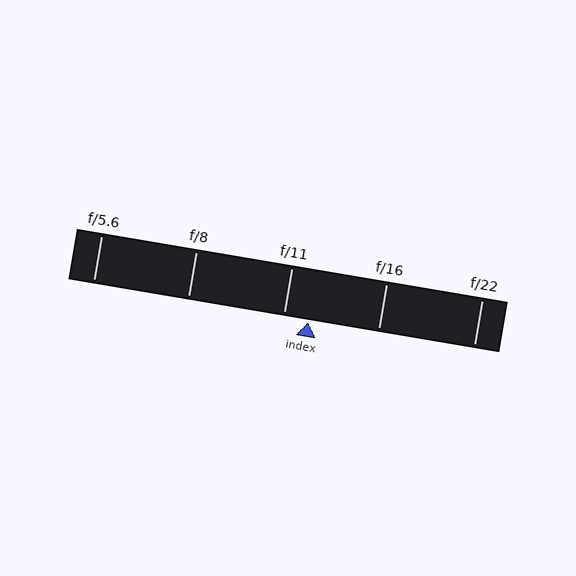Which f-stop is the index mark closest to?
The index mark is closest to f/11.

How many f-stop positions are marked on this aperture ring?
There are 5 f-stop positions marked.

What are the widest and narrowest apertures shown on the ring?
The widest aperture shown is f/5.6 and the narrowest is f/22.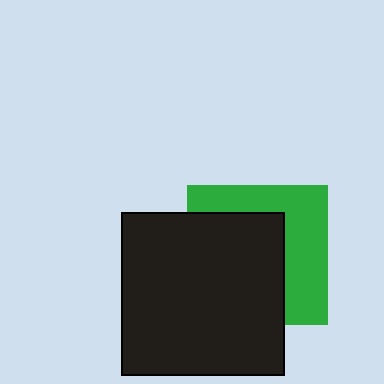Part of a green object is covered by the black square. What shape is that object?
It is a square.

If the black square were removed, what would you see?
You would see the complete green square.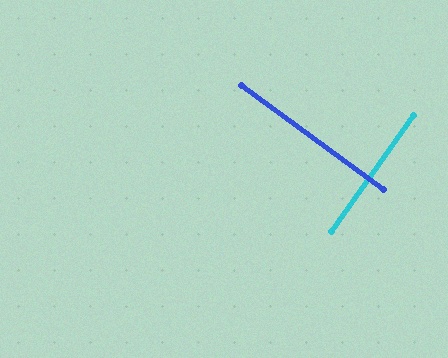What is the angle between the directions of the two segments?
Approximately 89 degrees.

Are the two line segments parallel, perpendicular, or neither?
Perpendicular — they meet at approximately 89°.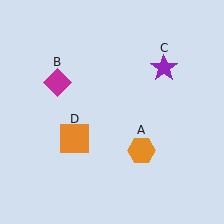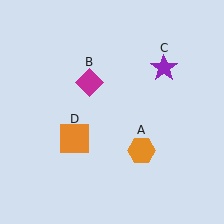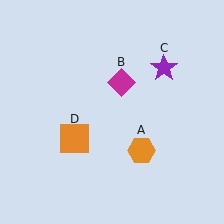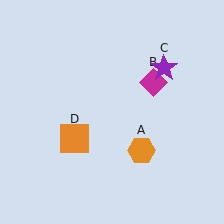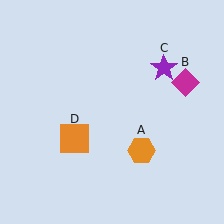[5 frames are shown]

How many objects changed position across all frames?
1 object changed position: magenta diamond (object B).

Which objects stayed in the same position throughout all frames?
Orange hexagon (object A) and purple star (object C) and orange square (object D) remained stationary.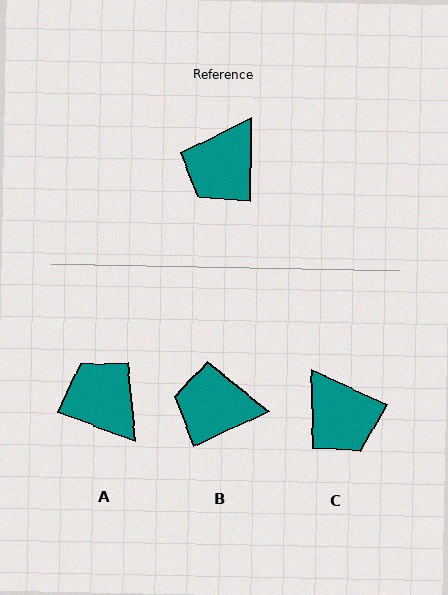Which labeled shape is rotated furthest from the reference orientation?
A, about 109 degrees away.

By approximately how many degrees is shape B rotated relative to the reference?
Approximately 63 degrees clockwise.